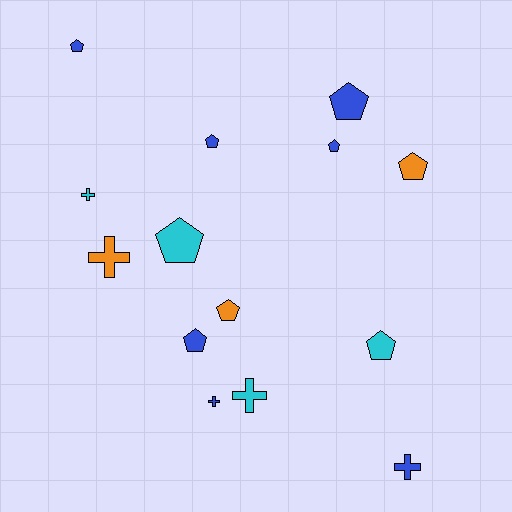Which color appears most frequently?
Blue, with 7 objects.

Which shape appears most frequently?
Pentagon, with 9 objects.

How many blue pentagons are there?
There are 5 blue pentagons.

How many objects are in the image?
There are 14 objects.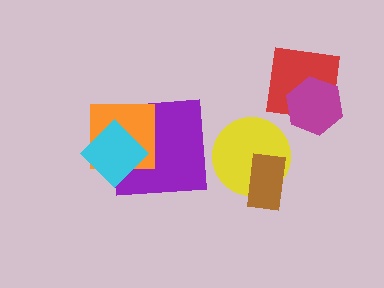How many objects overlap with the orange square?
2 objects overlap with the orange square.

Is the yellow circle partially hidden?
Yes, it is partially covered by another shape.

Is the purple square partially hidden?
Yes, it is partially covered by another shape.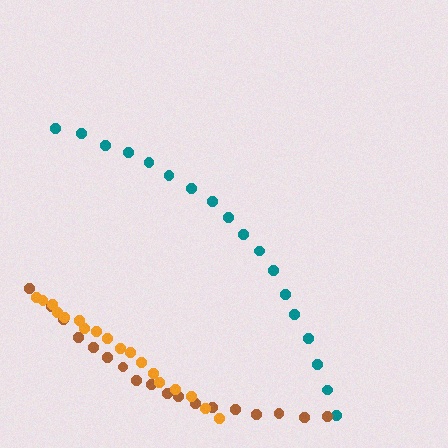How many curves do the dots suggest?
There are 3 distinct paths.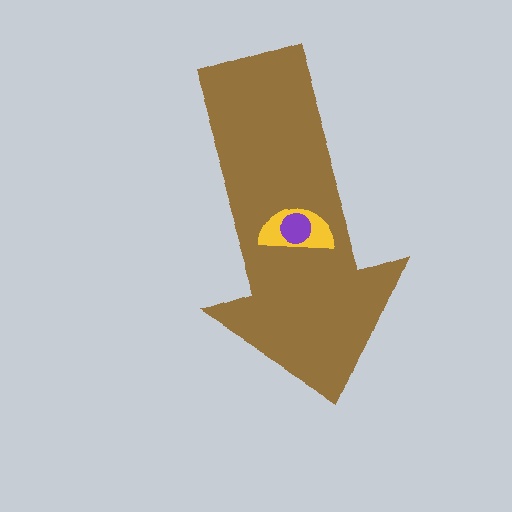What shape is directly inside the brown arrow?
The yellow semicircle.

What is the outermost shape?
The brown arrow.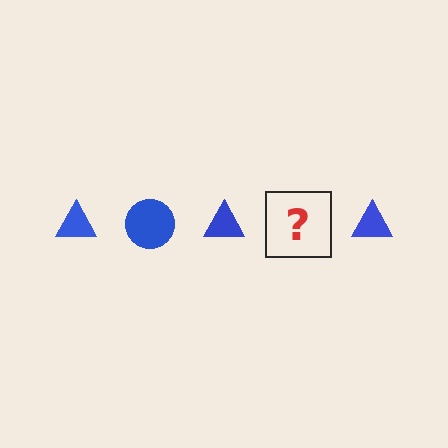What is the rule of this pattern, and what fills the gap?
The rule is that the pattern cycles through triangle, circle shapes in blue. The gap should be filled with a blue circle.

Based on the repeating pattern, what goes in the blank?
The blank should be a blue circle.